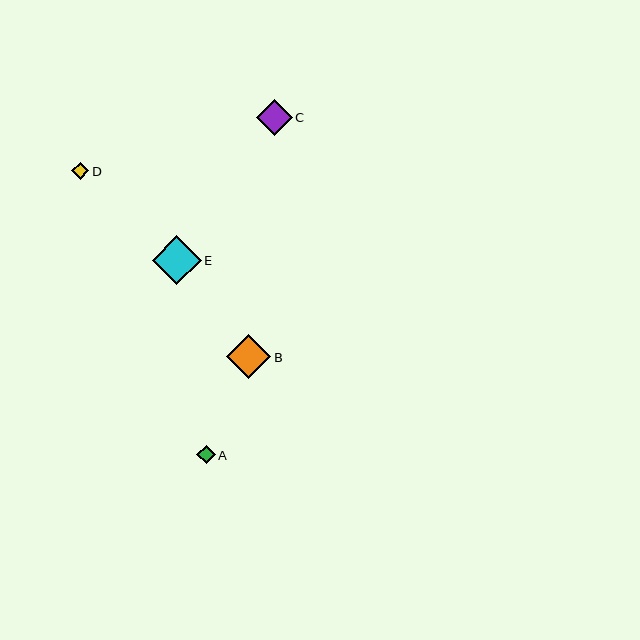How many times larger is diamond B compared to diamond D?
Diamond B is approximately 2.7 times the size of diamond D.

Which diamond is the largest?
Diamond E is the largest with a size of approximately 49 pixels.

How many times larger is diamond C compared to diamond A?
Diamond C is approximately 1.9 times the size of diamond A.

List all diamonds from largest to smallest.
From largest to smallest: E, B, C, A, D.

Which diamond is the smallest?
Diamond D is the smallest with a size of approximately 17 pixels.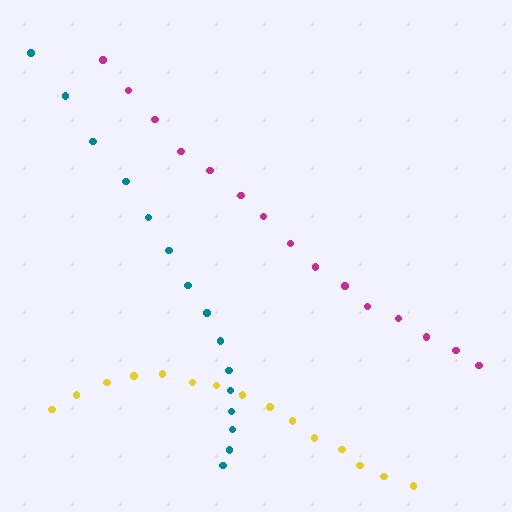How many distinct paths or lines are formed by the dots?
There are 3 distinct paths.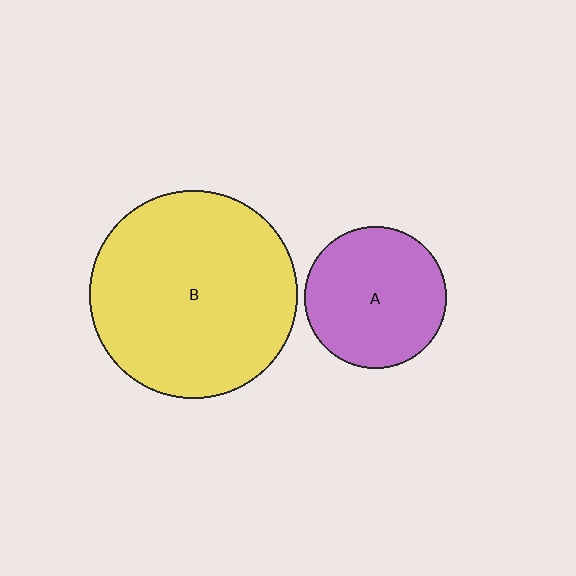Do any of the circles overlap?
No, none of the circles overlap.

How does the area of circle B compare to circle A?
Approximately 2.1 times.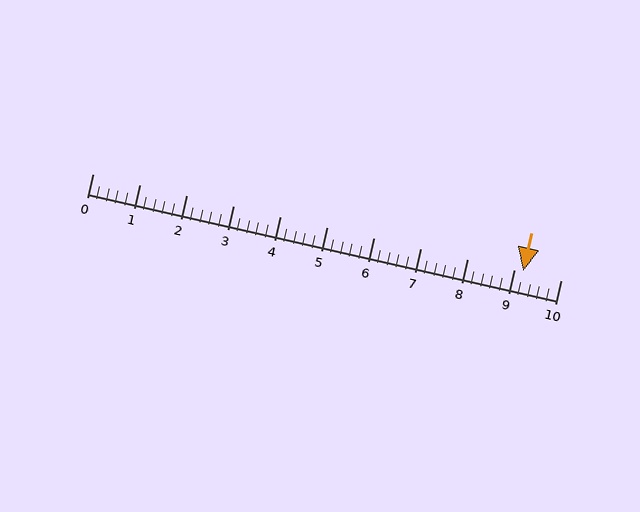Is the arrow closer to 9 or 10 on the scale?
The arrow is closer to 9.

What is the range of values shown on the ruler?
The ruler shows values from 0 to 10.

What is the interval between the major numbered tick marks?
The major tick marks are spaced 1 units apart.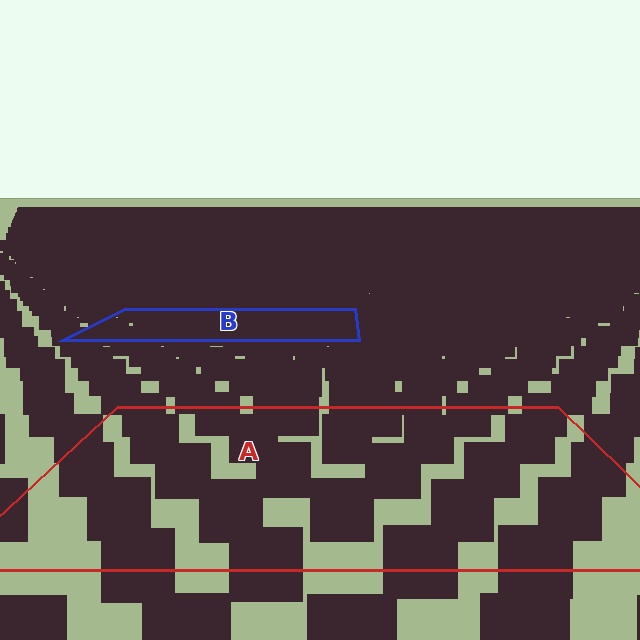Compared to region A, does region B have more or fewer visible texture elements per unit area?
Region B has more texture elements per unit area — they are packed more densely because it is farther away.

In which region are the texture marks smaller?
The texture marks are smaller in region B, because it is farther away.